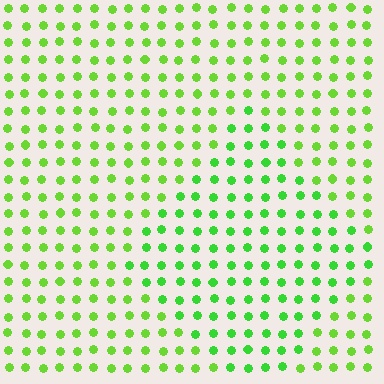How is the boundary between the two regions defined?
The boundary is defined purely by a slight shift in hue (about 19 degrees). Spacing, size, and orientation are identical on both sides.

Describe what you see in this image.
The image is filled with small lime elements in a uniform arrangement. A diamond-shaped region is visible where the elements are tinted to a slightly different hue, forming a subtle color boundary.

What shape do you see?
I see a diamond.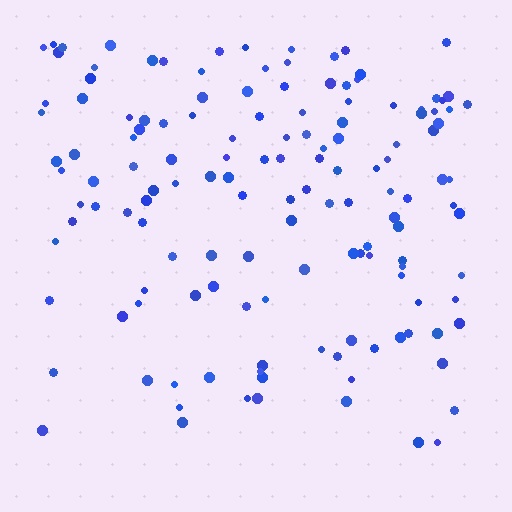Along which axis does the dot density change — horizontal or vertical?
Vertical.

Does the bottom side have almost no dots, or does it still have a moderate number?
Still a moderate number, just noticeably fewer than the top.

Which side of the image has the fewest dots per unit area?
The bottom.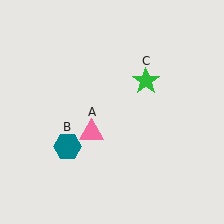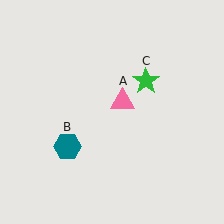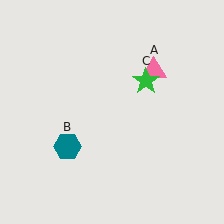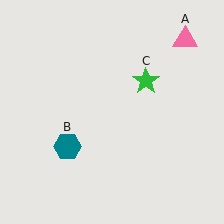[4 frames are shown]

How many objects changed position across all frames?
1 object changed position: pink triangle (object A).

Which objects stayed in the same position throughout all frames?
Teal hexagon (object B) and green star (object C) remained stationary.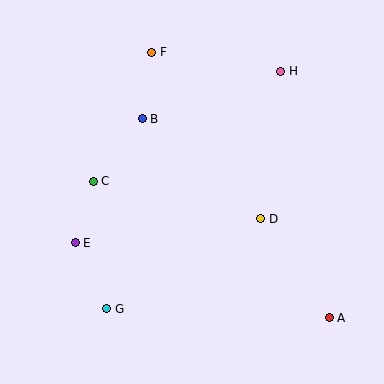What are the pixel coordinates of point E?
Point E is at (75, 243).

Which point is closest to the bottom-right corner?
Point A is closest to the bottom-right corner.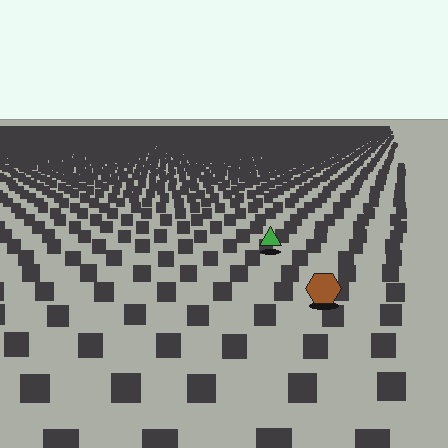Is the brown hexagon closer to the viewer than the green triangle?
Yes. The brown hexagon is closer — you can tell from the texture gradient: the ground texture is coarser near it.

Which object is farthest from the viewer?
The green triangle is farthest from the viewer. It appears smaller and the ground texture around it is denser.